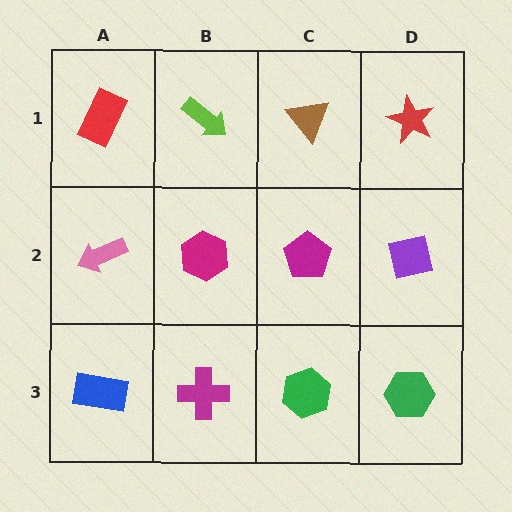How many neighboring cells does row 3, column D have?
2.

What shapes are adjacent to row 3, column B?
A magenta hexagon (row 2, column B), a blue rectangle (row 3, column A), a green hexagon (row 3, column C).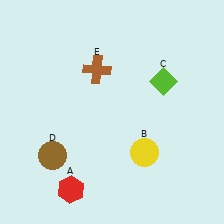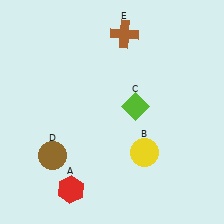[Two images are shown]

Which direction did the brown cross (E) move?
The brown cross (E) moved up.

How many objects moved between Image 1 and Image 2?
2 objects moved between the two images.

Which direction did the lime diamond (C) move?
The lime diamond (C) moved left.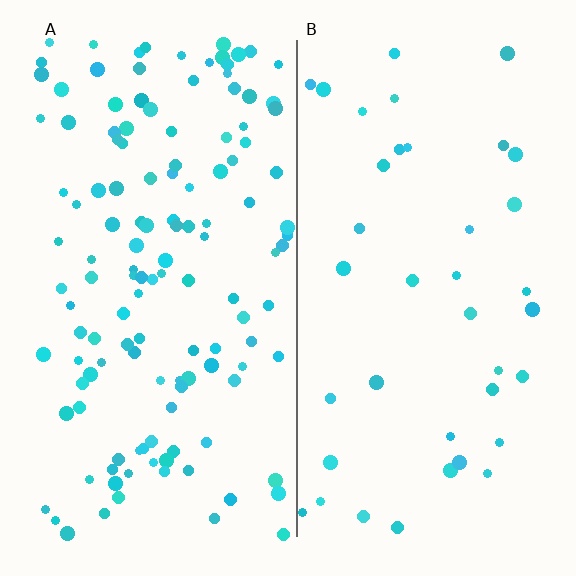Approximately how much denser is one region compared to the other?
Approximately 3.4× — region A over region B.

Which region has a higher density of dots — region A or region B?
A (the left).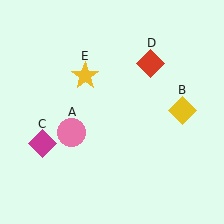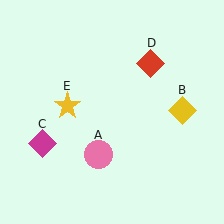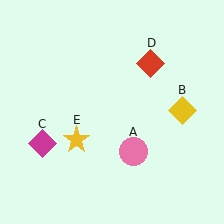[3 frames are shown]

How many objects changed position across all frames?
2 objects changed position: pink circle (object A), yellow star (object E).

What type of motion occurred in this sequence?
The pink circle (object A), yellow star (object E) rotated counterclockwise around the center of the scene.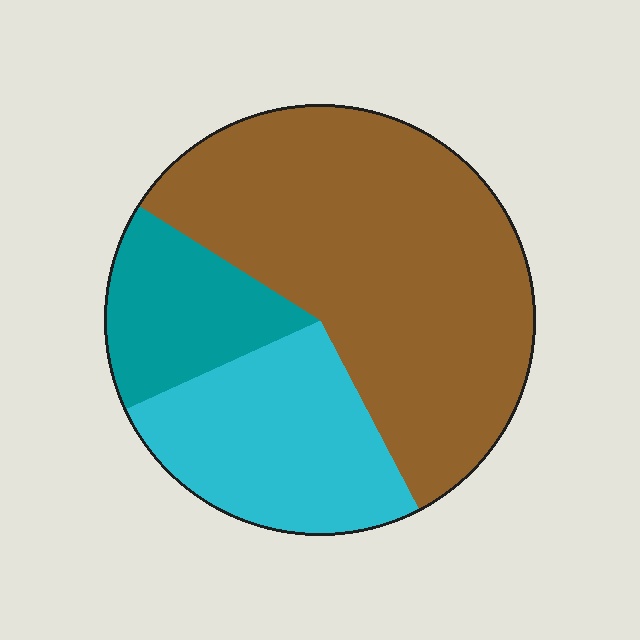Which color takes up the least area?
Teal, at roughly 15%.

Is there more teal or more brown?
Brown.